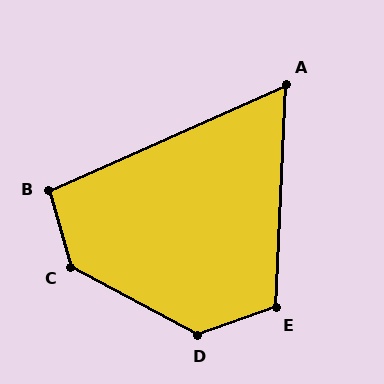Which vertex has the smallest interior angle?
A, at approximately 63 degrees.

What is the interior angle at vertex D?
Approximately 133 degrees (obtuse).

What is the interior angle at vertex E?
Approximately 112 degrees (obtuse).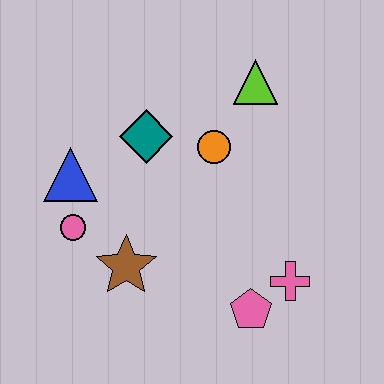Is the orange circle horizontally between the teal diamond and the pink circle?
No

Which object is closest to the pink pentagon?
The pink cross is closest to the pink pentagon.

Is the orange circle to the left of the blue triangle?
No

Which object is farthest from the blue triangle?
The pink cross is farthest from the blue triangle.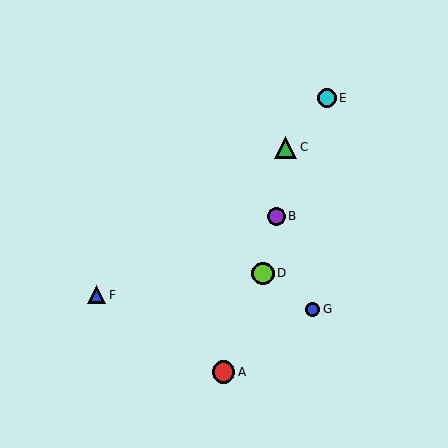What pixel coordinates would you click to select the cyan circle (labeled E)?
Click at (327, 98) to select the cyan circle E.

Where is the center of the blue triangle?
The center of the blue triangle is at (97, 295).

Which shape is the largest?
The red circle (labeled A) is the largest.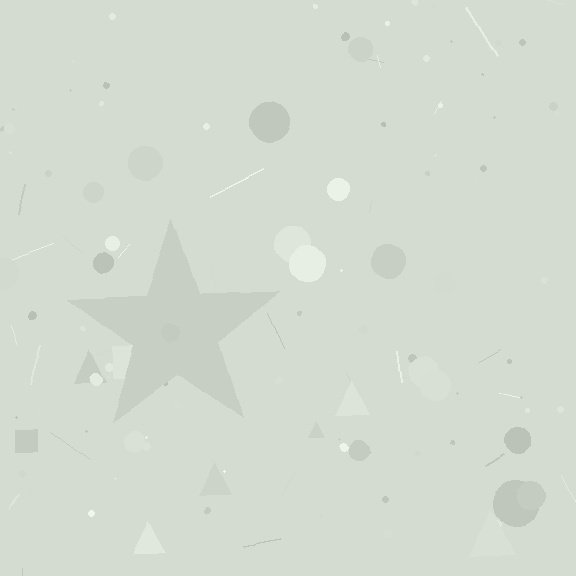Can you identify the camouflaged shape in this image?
The camouflaged shape is a star.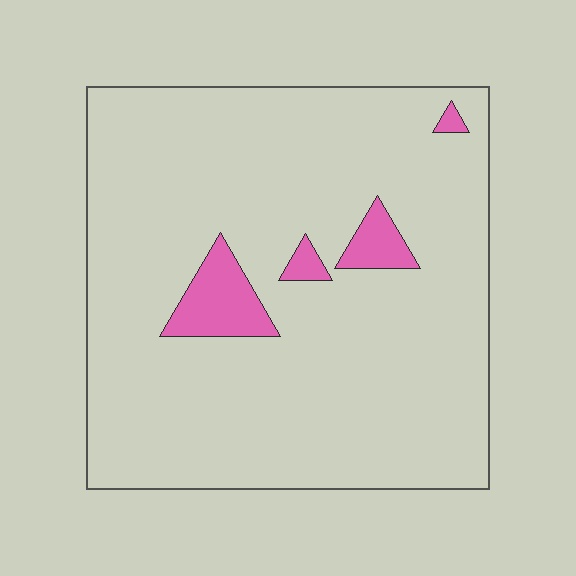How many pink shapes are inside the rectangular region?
4.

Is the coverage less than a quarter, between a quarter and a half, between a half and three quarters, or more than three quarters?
Less than a quarter.